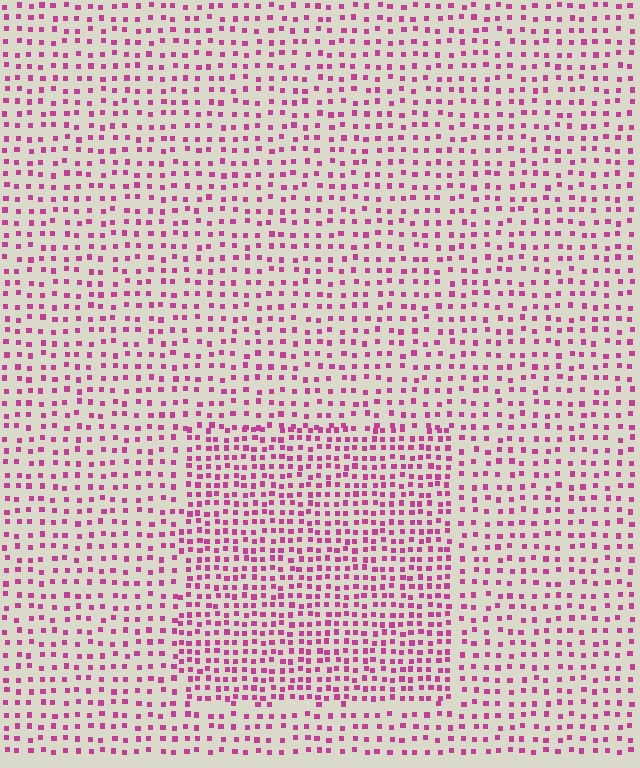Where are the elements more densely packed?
The elements are more densely packed inside the rectangle boundary.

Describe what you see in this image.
The image contains small magenta elements arranged at two different densities. A rectangle-shaped region is visible where the elements are more densely packed than the surrounding area.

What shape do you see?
I see a rectangle.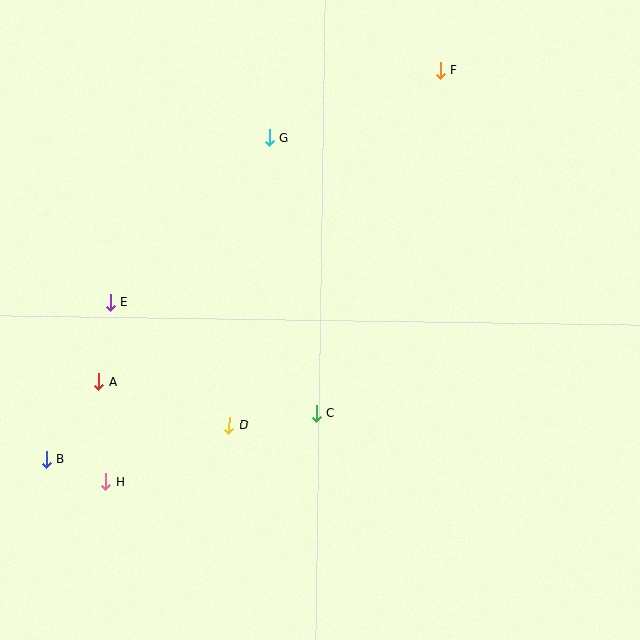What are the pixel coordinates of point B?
Point B is at (46, 459).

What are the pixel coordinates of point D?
Point D is at (229, 425).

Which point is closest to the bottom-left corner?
Point B is closest to the bottom-left corner.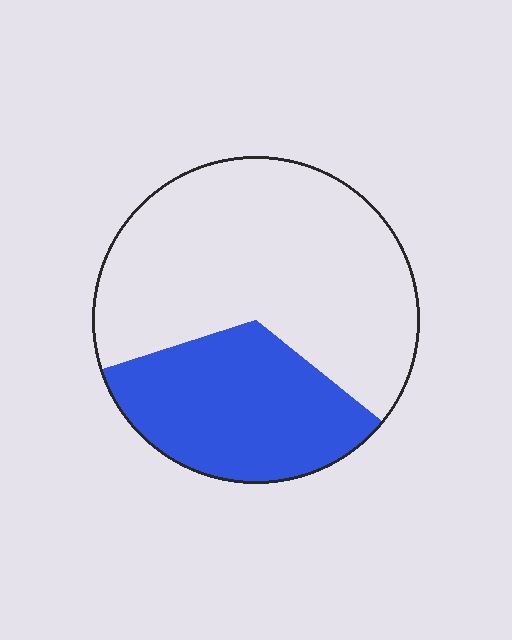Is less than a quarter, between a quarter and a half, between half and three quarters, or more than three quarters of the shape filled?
Between a quarter and a half.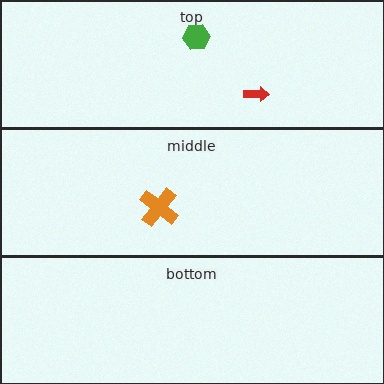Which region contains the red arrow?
The top region.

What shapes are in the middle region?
The orange cross.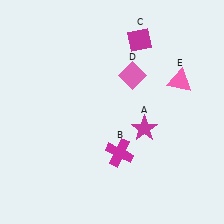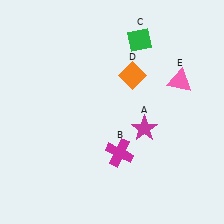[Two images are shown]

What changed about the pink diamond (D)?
In Image 1, D is pink. In Image 2, it changed to orange.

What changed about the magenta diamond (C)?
In Image 1, C is magenta. In Image 2, it changed to green.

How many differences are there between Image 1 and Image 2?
There are 2 differences between the two images.